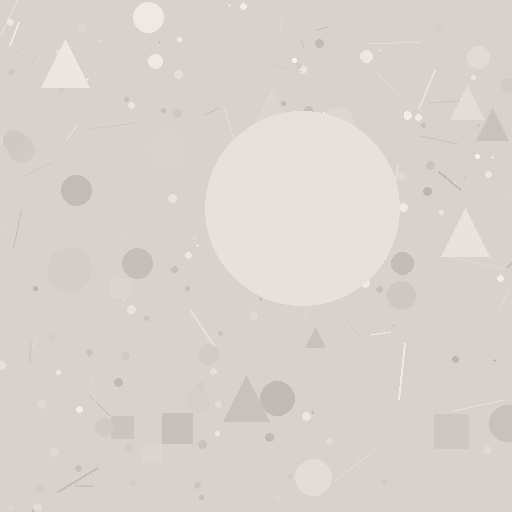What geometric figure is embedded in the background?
A circle is embedded in the background.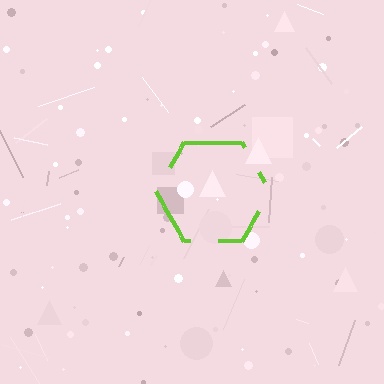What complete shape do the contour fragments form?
The contour fragments form a hexagon.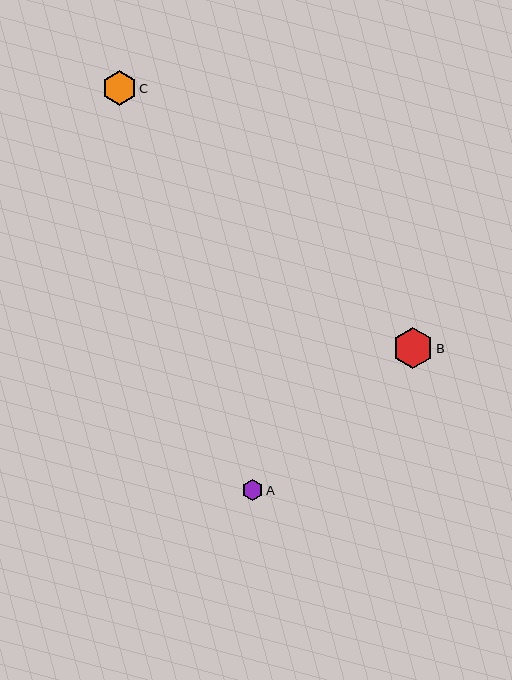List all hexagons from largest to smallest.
From largest to smallest: B, C, A.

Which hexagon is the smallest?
Hexagon A is the smallest with a size of approximately 21 pixels.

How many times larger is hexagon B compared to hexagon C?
Hexagon B is approximately 1.2 times the size of hexagon C.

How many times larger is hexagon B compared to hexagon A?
Hexagon B is approximately 1.9 times the size of hexagon A.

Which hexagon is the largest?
Hexagon B is the largest with a size of approximately 40 pixels.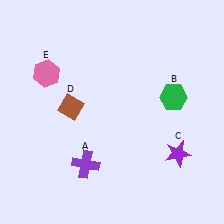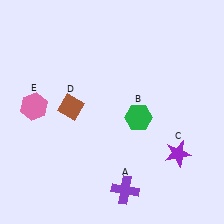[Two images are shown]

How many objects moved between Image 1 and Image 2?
3 objects moved between the two images.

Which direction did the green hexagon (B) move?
The green hexagon (B) moved left.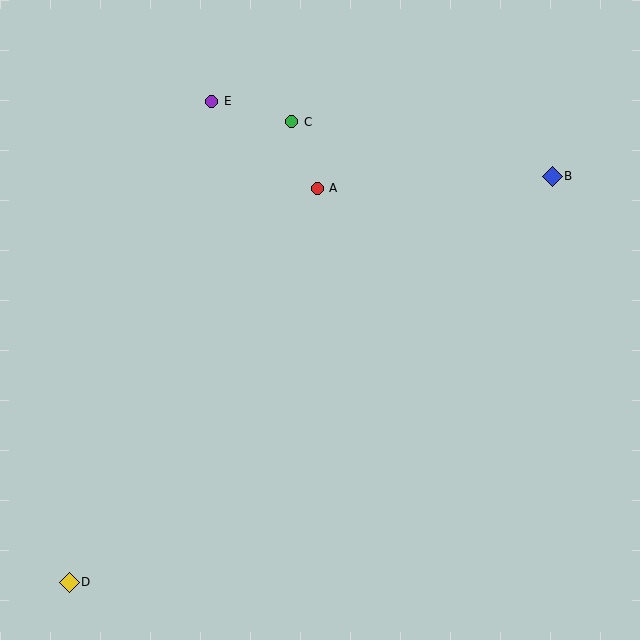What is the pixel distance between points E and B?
The distance between E and B is 349 pixels.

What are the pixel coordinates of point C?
Point C is at (292, 122).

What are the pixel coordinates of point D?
Point D is at (69, 582).